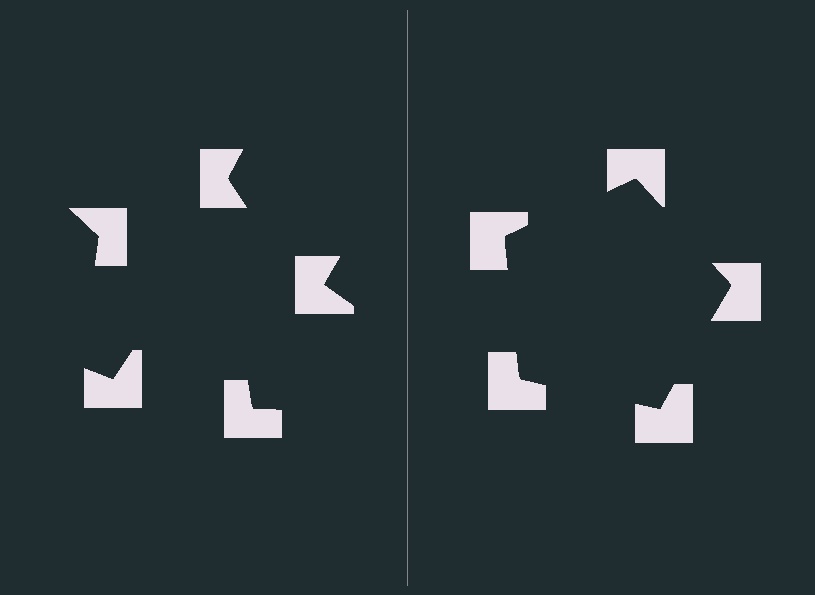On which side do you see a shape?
An illusory pentagon appears on the right side. On the left side the wedge cuts are rotated, so no coherent shape forms.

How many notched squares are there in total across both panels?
10 — 5 on each side.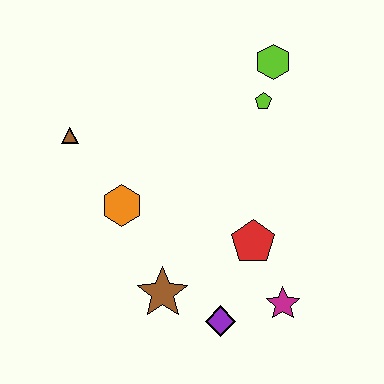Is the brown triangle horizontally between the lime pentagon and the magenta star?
No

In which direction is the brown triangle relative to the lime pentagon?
The brown triangle is to the left of the lime pentagon.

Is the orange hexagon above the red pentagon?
Yes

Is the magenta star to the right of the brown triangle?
Yes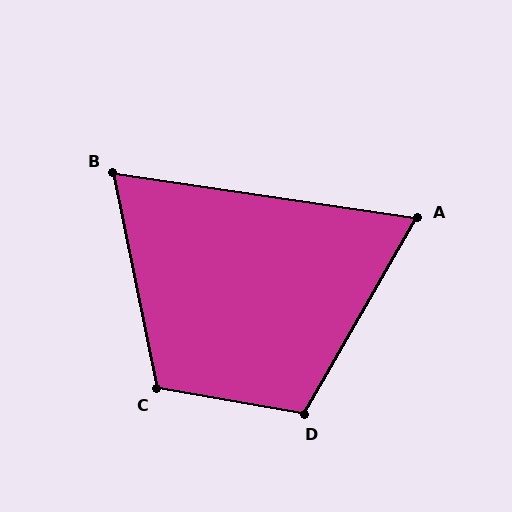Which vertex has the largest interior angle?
C, at approximately 111 degrees.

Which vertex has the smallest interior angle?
A, at approximately 69 degrees.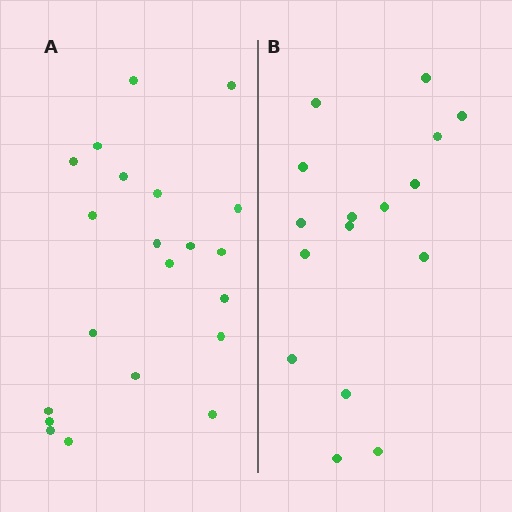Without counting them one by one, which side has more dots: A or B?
Region A (the left region) has more dots.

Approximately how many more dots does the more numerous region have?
Region A has about 5 more dots than region B.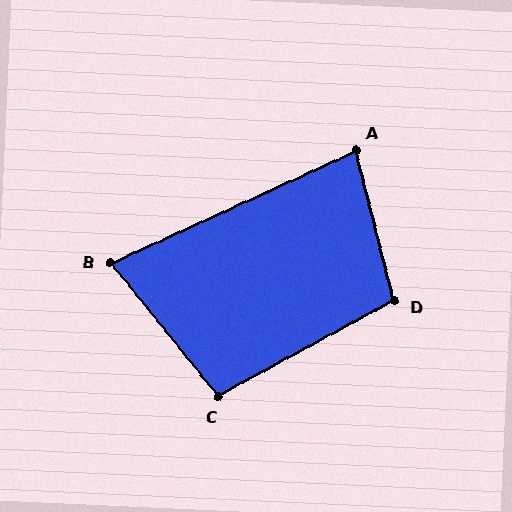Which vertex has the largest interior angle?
D, at approximately 104 degrees.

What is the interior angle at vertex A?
Approximately 80 degrees (acute).